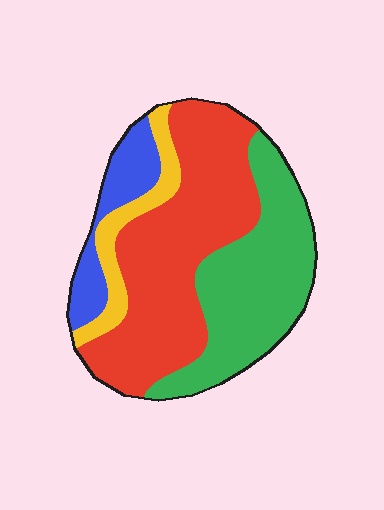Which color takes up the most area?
Red, at roughly 45%.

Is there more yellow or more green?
Green.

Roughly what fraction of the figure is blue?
Blue takes up about one eighth (1/8) of the figure.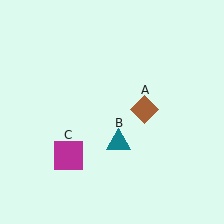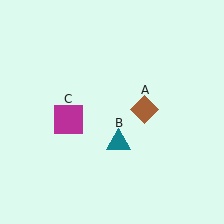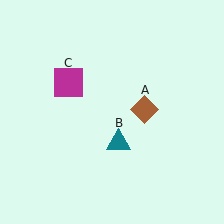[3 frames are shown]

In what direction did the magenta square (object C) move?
The magenta square (object C) moved up.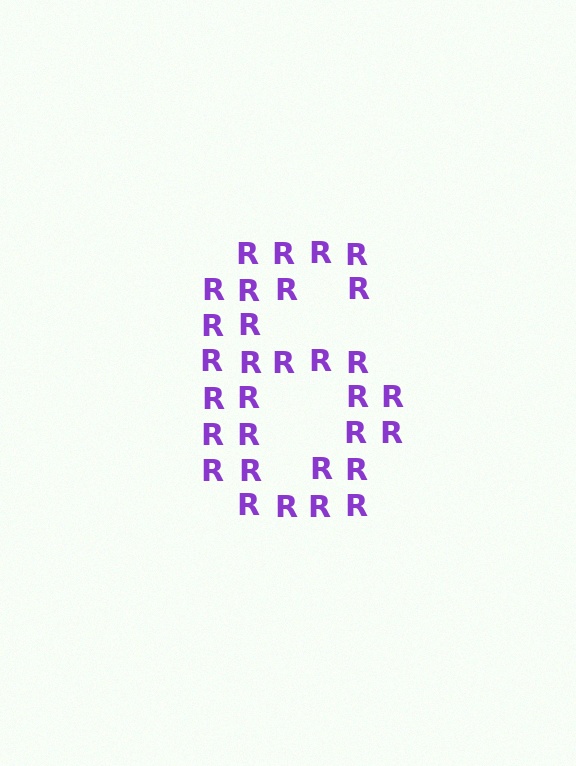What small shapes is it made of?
It is made of small letter R's.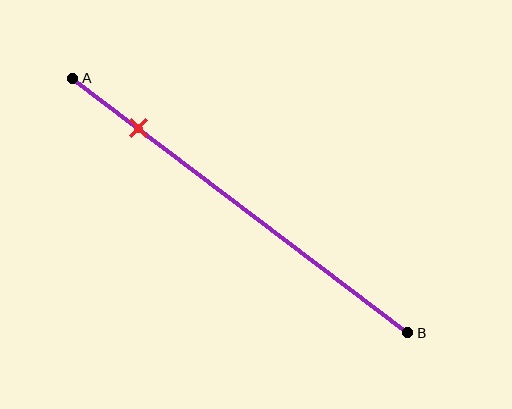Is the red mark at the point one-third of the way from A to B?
No, the mark is at about 20% from A, not at the 33% one-third point.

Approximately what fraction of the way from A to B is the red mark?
The red mark is approximately 20% of the way from A to B.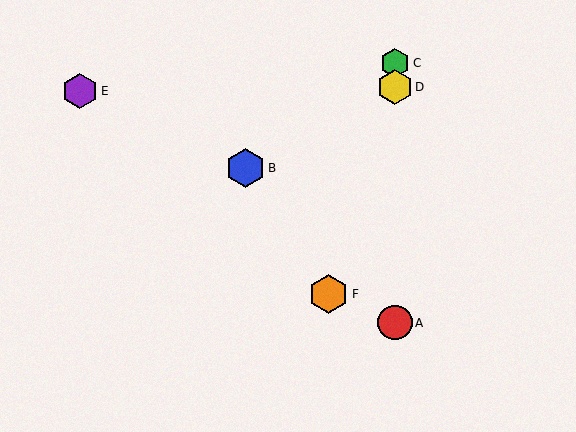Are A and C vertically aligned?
Yes, both are at x≈395.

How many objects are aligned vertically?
3 objects (A, C, D) are aligned vertically.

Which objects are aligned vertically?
Objects A, C, D are aligned vertically.